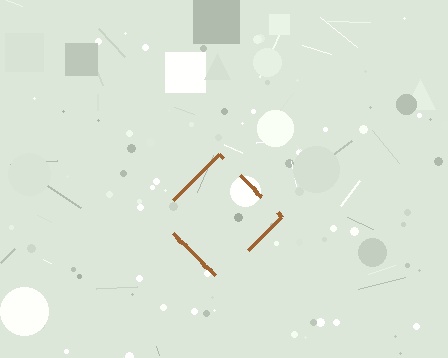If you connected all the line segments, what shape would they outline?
They would outline a diamond.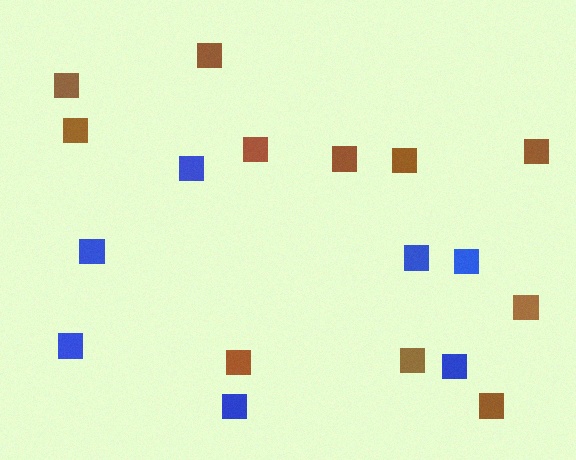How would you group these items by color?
There are 2 groups: one group of blue squares (7) and one group of brown squares (11).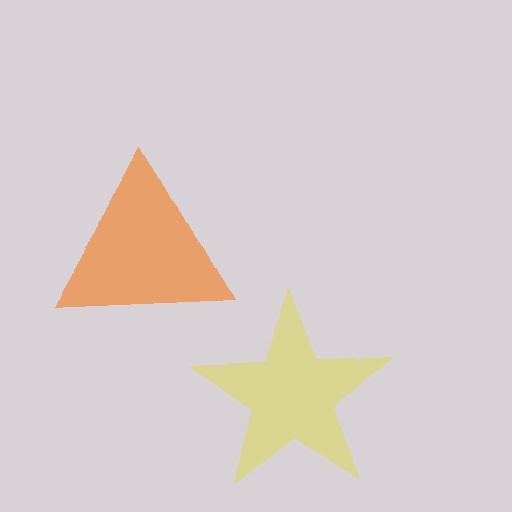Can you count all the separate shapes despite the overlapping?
Yes, there are 2 separate shapes.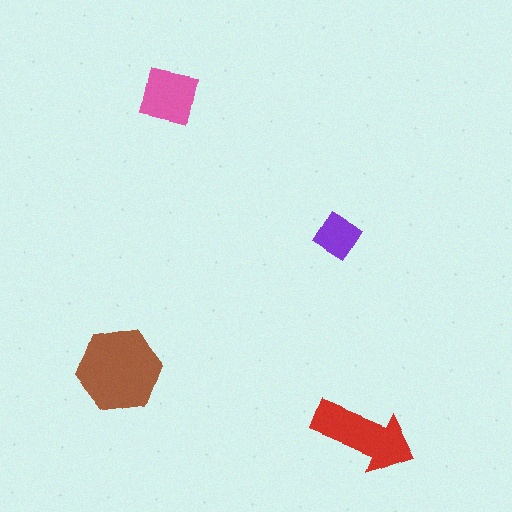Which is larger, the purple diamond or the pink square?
The pink square.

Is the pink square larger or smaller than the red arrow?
Smaller.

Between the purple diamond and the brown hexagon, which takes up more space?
The brown hexagon.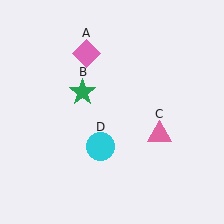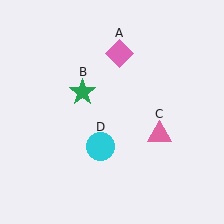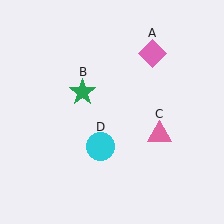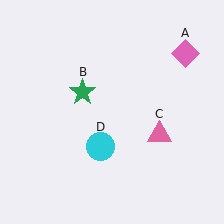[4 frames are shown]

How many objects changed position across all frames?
1 object changed position: pink diamond (object A).